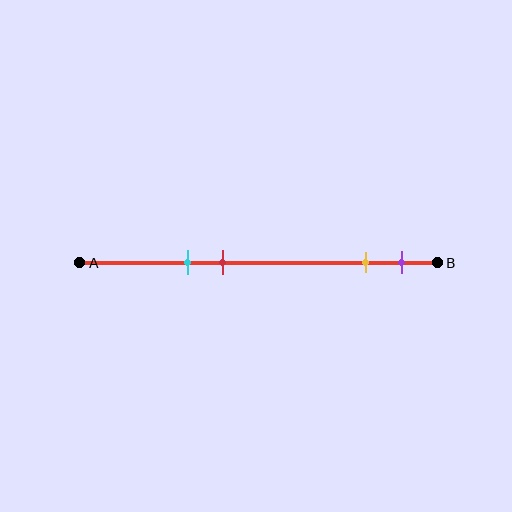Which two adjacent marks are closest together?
The yellow and purple marks are the closest adjacent pair.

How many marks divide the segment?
There are 4 marks dividing the segment.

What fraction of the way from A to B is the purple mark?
The purple mark is approximately 90% (0.9) of the way from A to B.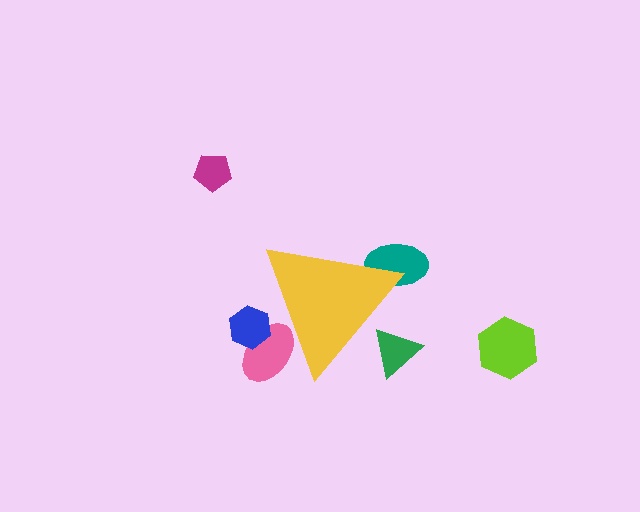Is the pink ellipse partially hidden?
Yes, the pink ellipse is partially hidden behind the yellow triangle.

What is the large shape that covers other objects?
A yellow triangle.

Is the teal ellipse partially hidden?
Yes, the teal ellipse is partially hidden behind the yellow triangle.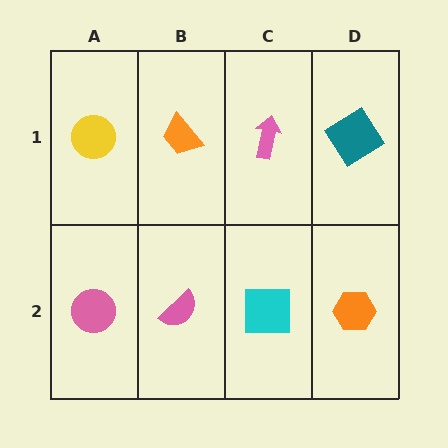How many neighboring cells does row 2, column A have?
2.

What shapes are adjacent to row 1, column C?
A cyan square (row 2, column C), an orange trapezoid (row 1, column B), a teal diamond (row 1, column D).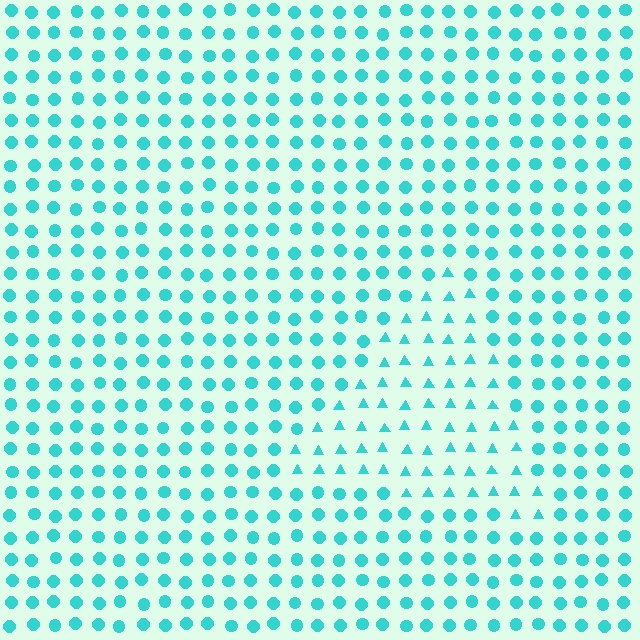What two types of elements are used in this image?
The image uses triangles inside the triangle region and circles outside it.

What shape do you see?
I see a triangle.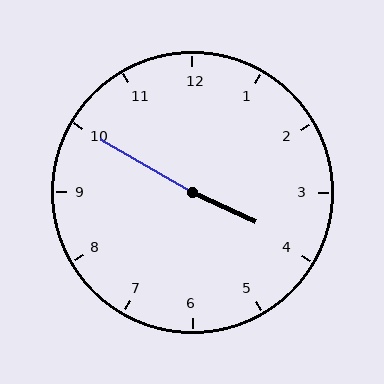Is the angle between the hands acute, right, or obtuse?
It is obtuse.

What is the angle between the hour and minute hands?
Approximately 175 degrees.